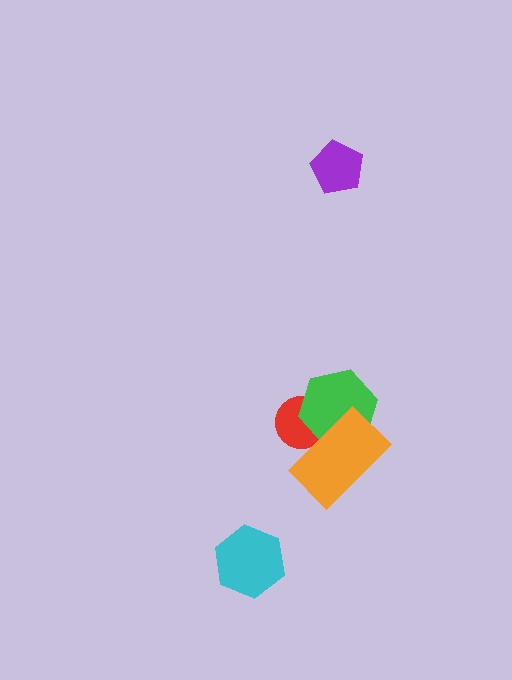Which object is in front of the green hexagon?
The orange rectangle is in front of the green hexagon.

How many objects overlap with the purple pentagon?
0 objects overlap with the purple pentagon.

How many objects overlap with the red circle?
2 objects overlap with the red circle.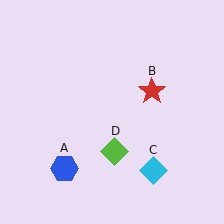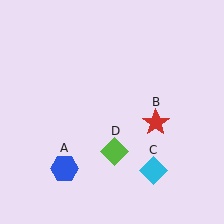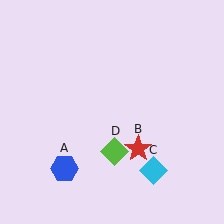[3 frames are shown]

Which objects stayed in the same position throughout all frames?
Blue hexagon (object A) and cyan diamond (object C) and lime diamond (object D) remained stationary.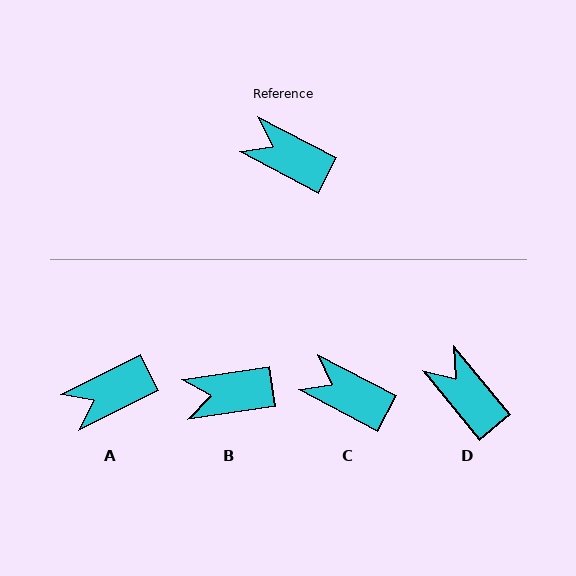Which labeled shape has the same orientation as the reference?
C.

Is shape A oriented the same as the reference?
No, it is off by about 54 degrees.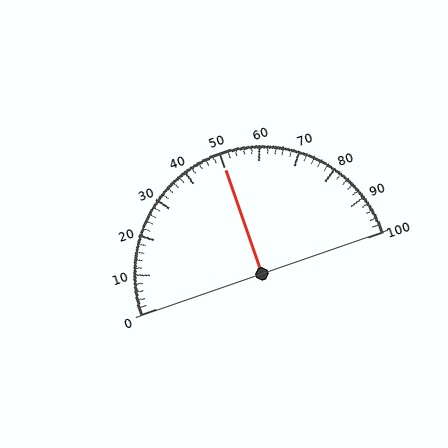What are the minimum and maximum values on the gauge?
The gauge ranges from 0 to 100.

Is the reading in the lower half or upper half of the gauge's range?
The reading is in the upper half of the range (0 to 100).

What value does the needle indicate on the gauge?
The needle indicates approximately 50.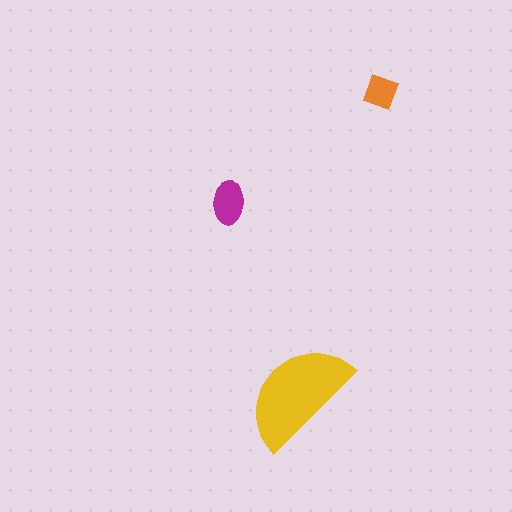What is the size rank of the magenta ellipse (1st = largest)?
2nd.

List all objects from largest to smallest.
The yellow semicircle, the magenta ellipse, the orange diamond.